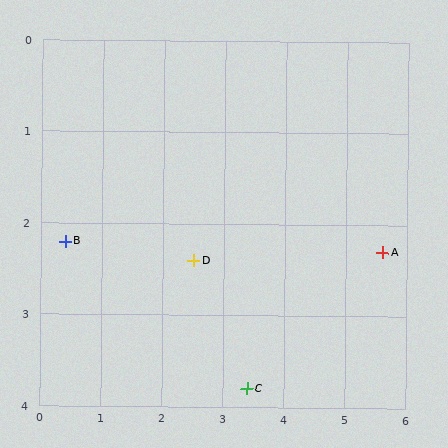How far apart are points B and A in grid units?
Points B and A are about 5.2 grid units apart.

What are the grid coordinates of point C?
Point C is at approximately (3.4, 3.8).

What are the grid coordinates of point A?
Point A is at approximately (5.6, 2.3).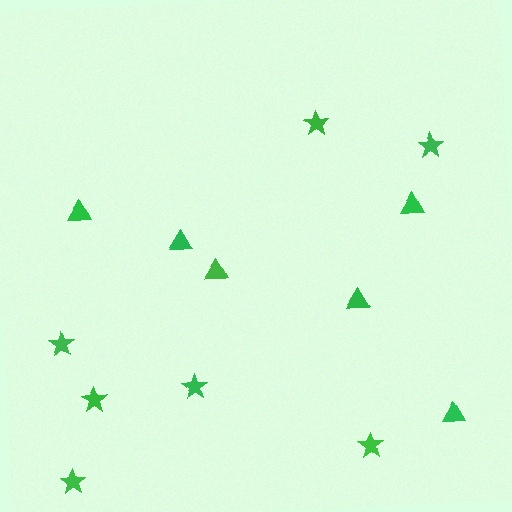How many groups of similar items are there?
There are 2 groups: one group of triangles (6) and one group of stars (7).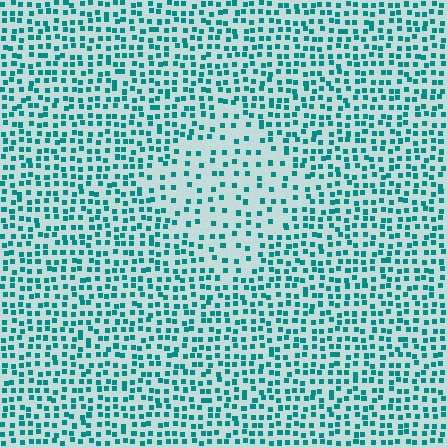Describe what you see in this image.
The image contains small teal elements arranged at two different densities. A diamond-shaped region is visible where the elements are less densely packed than the surrounding area.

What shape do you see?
I see a diamond.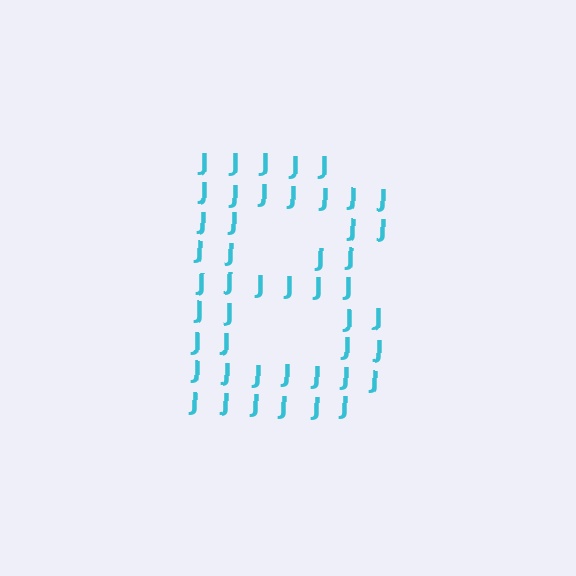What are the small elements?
The small elements are letter J's.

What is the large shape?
The large shape is the letter B.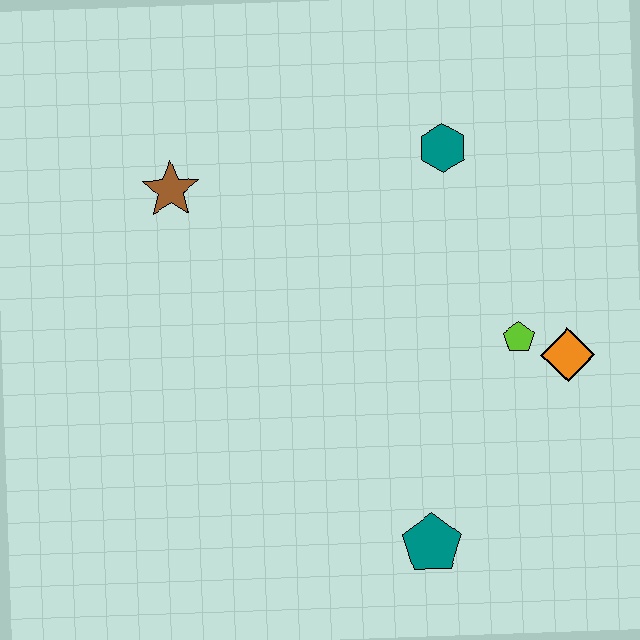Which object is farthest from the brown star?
The teal pentagon is farthest from the brown star.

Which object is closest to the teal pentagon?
The lime pentagon is closest to the teal pentagon.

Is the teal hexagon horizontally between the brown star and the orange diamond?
Yes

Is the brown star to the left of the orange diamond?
Yes